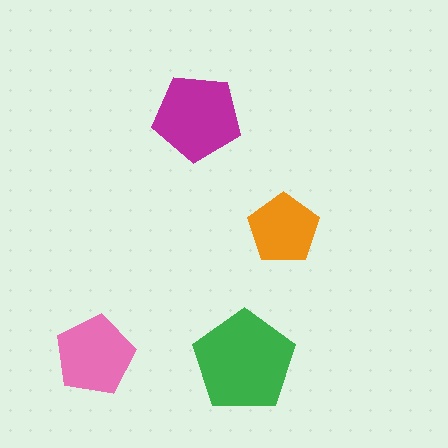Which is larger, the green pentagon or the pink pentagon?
The green one.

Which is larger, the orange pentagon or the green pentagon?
The green one.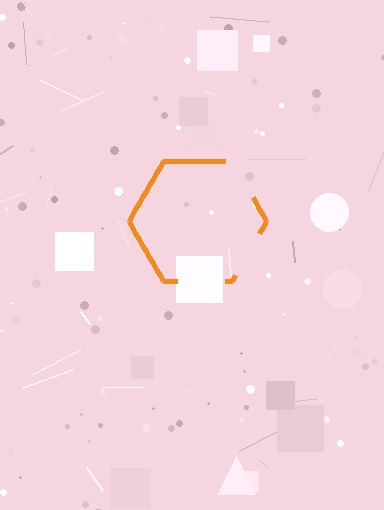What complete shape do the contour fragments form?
The contour fragments form a hexagon.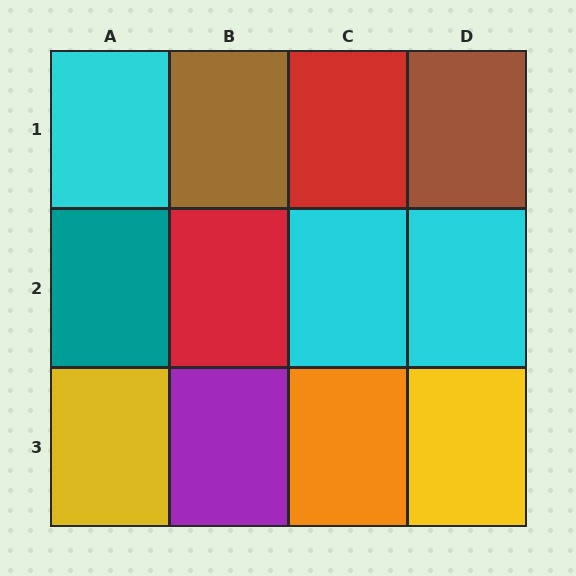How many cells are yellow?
2 cells are yellow.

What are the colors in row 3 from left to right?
Yellow, purple, orange, yellow.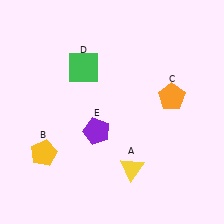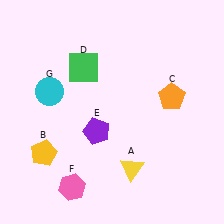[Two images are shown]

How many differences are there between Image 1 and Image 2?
There are 2 differences between the two images.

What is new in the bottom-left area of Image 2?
A pink hexagon (F) was added in the bottom-left area of Image 2.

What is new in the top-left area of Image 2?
A cyan circle (G) was added in the top-left area of Image 2.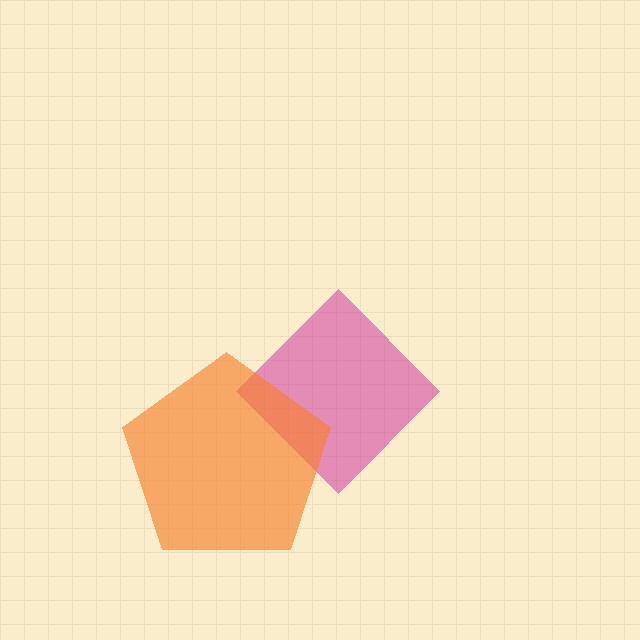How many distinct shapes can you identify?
There are 2 distinct shapes: a magenta diamond, an orange pentagon.